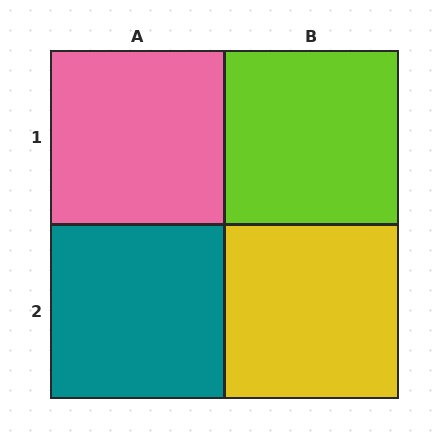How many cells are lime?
1 cell is lime.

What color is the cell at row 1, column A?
Pink.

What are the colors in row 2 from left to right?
Teal, yellow.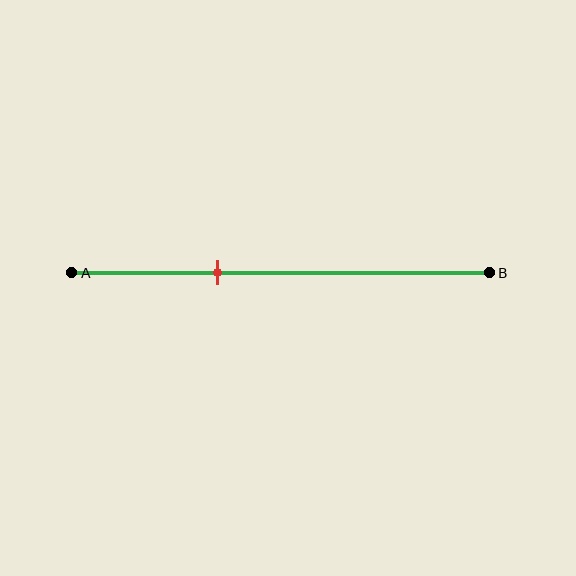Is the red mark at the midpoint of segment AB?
No, the mark is at about 35% from A, not at the 50% midpoint.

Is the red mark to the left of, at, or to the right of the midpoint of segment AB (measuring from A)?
The red mark is to the left of the midpoint of segment AB.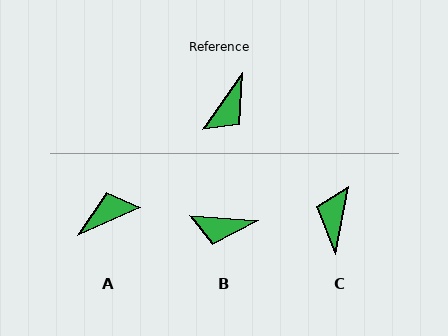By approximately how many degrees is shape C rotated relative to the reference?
Approximately 156 degrees clockwise.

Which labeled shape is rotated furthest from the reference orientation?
C, about 156 degrees away.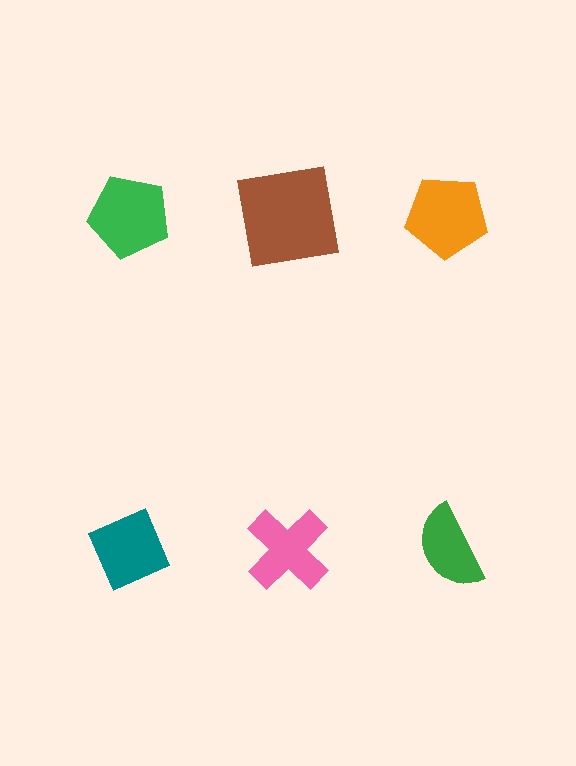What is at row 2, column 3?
A green semicircle.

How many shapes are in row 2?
3 shapes.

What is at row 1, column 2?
A brown square.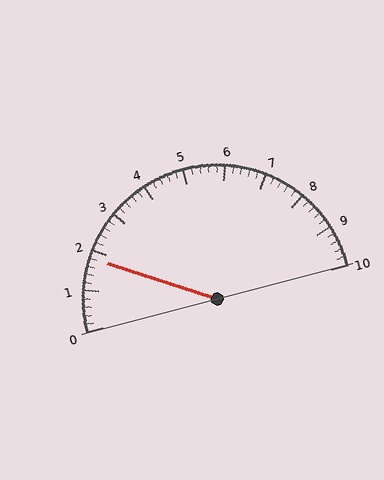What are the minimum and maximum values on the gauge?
The gauge ranges from 0 to 10.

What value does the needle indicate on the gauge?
The needle indicates approximately 1.8.